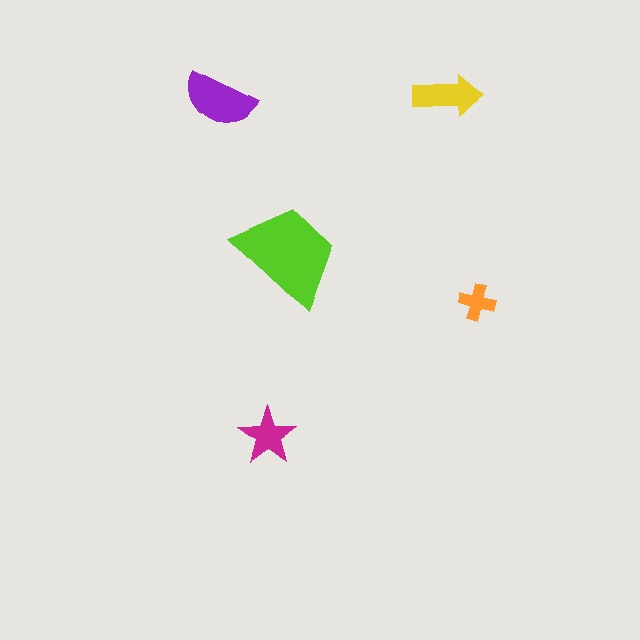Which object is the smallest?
The orange cross.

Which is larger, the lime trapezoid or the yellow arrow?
The lime trapezoid.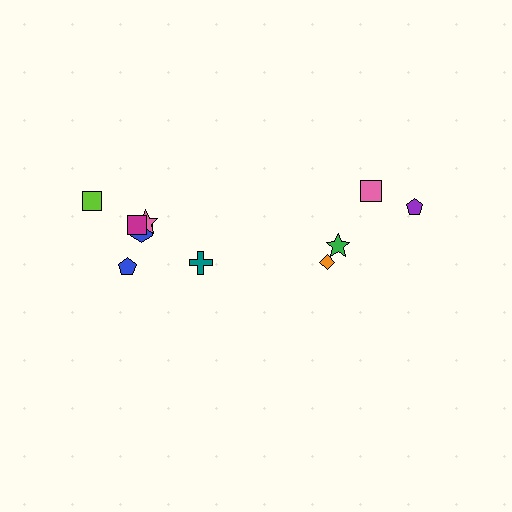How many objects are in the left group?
There are 6 objects.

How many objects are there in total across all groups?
There are 10 objects.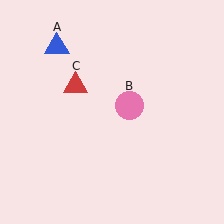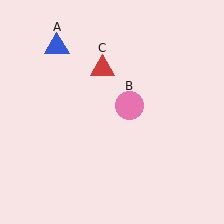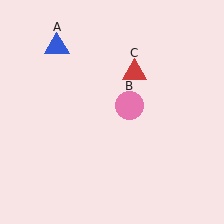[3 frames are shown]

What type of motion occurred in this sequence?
The red triangle (object C) rotated clockwise around the center of the scene.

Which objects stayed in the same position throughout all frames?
Blue triangle (object A) and pink circle (object B) remained stationary.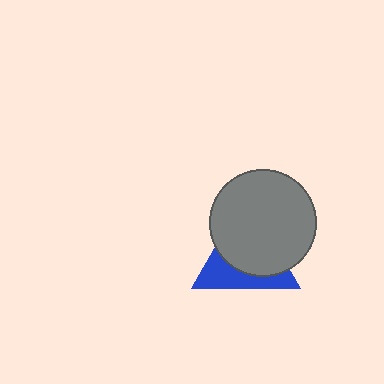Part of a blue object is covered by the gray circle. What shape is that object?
It is a triangle.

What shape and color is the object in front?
The object in front is a gray circle.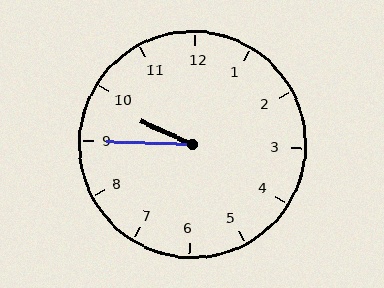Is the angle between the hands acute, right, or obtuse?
It is acute.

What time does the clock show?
9:45.